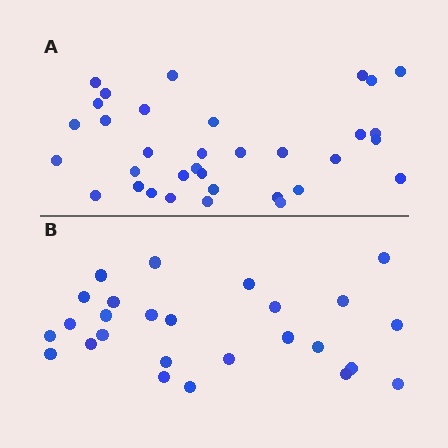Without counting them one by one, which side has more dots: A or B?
Region A (the top region) has more dots.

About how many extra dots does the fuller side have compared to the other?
Region A has roughly 8 or so more dots than region B.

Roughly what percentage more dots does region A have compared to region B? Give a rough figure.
About 30% more.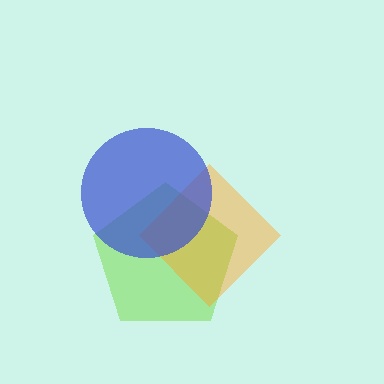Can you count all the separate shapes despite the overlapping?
Yes, there are 3 separate shapes.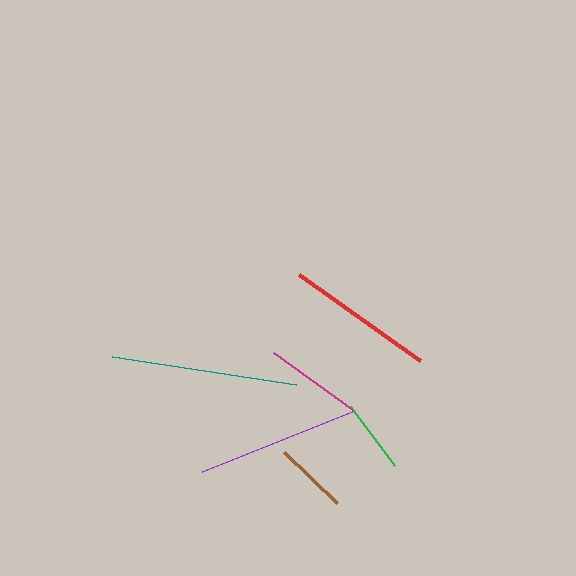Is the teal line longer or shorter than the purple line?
The teal line is longer than the purple line.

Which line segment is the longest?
The teal line is the longest at approximately 186 pixels.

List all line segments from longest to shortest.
From longest to shortest: teal, purple, red, magenta, brown, green.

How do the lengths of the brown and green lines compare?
The brown and green lines are approximately the same length.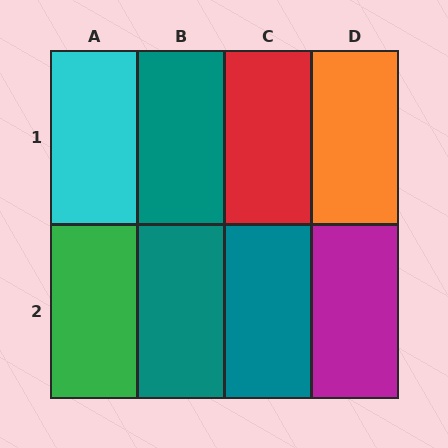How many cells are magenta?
1 cell is magenta.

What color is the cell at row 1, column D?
Orange.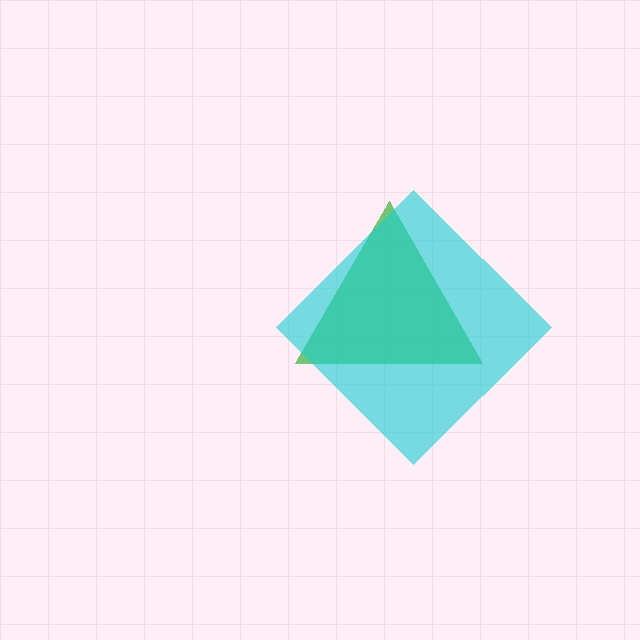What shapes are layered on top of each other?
The layered shapes are: a green triangle, a cyan diamond.